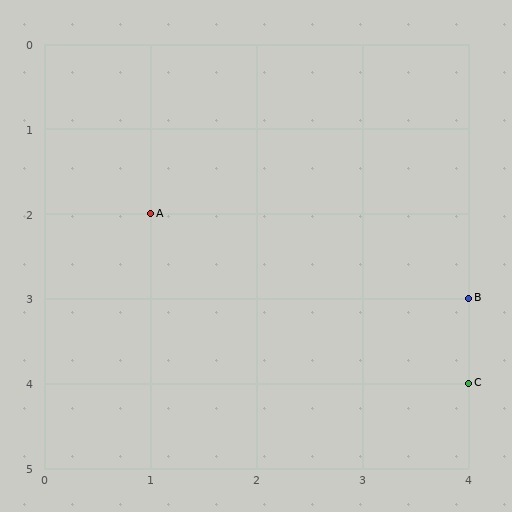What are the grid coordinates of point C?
Point C is at grid coordinates (4, 4).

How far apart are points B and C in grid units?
Points B and C are 1 row apart.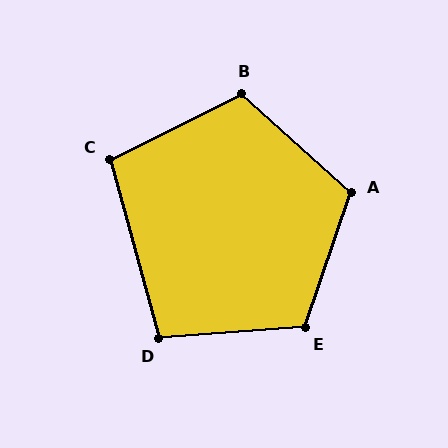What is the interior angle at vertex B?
Approximately 112 degrees (obtuse).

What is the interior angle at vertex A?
Approximately 113 degrees (obtuse).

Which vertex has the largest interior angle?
E, at approximately 113 degrees.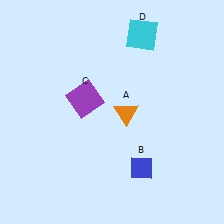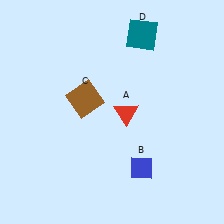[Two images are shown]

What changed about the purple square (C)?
In Image 1, C is purple. In Image 2, it changed to brown.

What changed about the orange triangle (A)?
In Image 1, A is orange. In Image 2, it changed to red.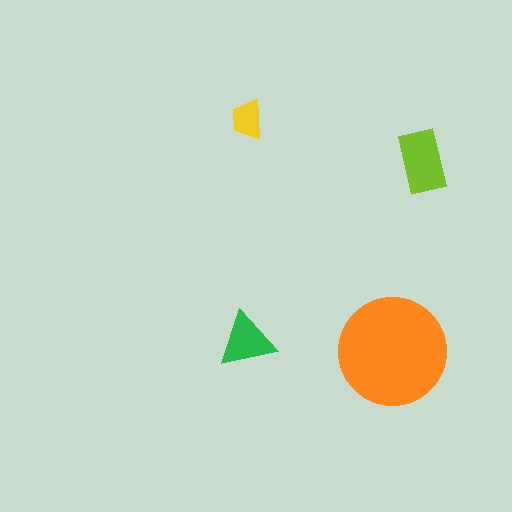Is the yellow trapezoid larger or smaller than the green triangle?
Smaller.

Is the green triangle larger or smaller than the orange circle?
Smaller.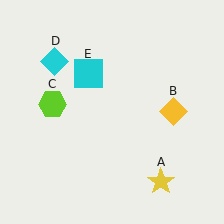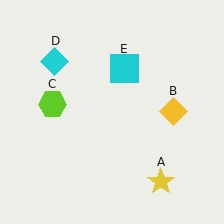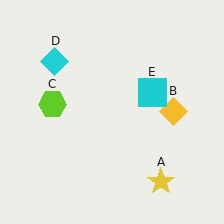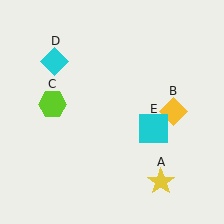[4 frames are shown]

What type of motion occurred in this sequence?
The cyan square (object E) rotated clockwise around the center of the scene.